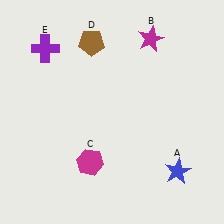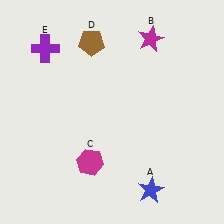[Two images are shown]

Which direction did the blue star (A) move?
The blue star (A) moved left.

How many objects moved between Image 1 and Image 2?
1 object moved between the two images.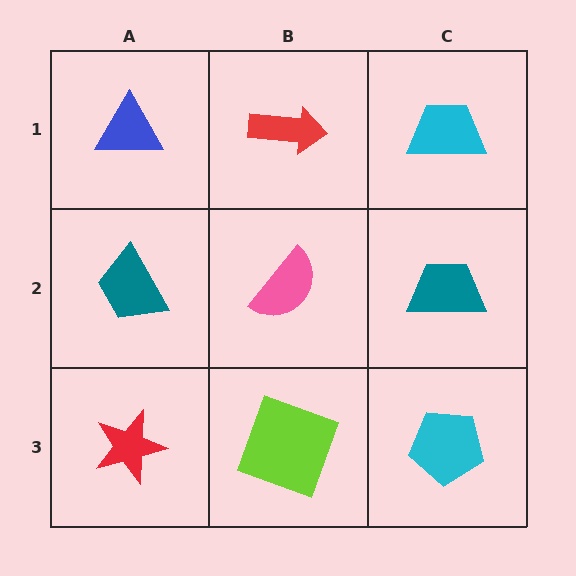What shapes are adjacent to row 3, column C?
A teal trapezoid (row 2, column C), a lime square (row 3, column B).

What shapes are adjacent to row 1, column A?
A teal trapezoid (row 2, column A), a red arrow (row 1, column B).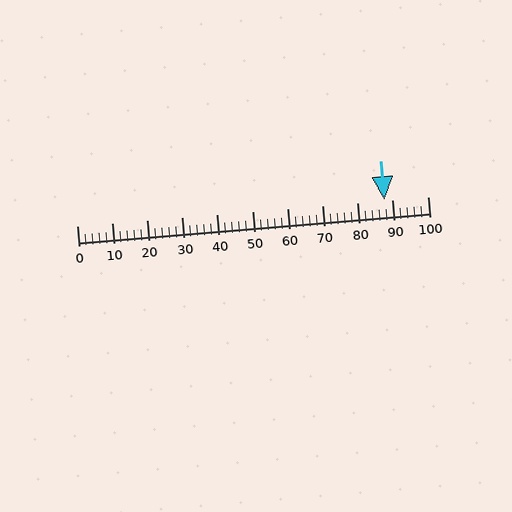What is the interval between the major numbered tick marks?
The major tick marks are spaced 10 units apart.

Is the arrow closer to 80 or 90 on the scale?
The arrow is closer to 90.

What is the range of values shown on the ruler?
The ruler shows values from 0 to 100.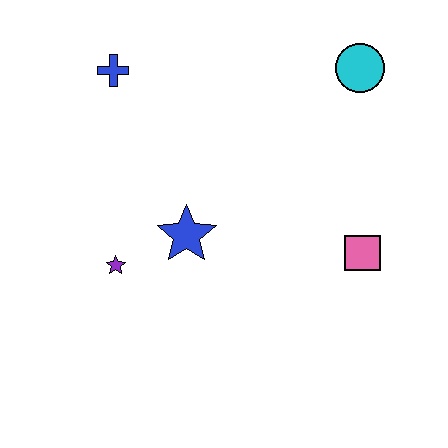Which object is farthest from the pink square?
The blue cross is farthest from the pink square.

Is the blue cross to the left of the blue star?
Yes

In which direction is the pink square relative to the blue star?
The pink square is to the right of the blue star.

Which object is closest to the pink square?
The blue star is closest to the pink square.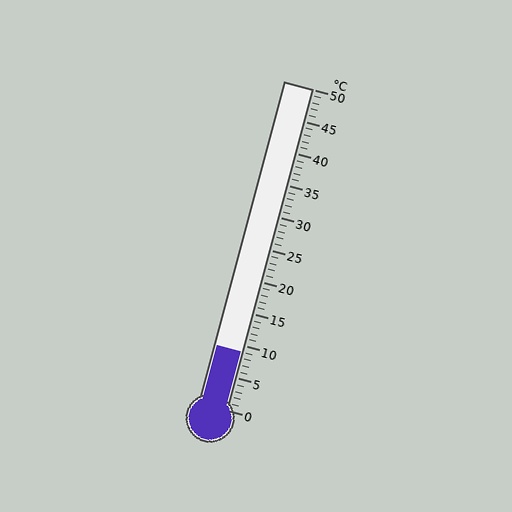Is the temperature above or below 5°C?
The temperature is above 5°C.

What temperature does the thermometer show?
The thermometer shows approximately 9°C.